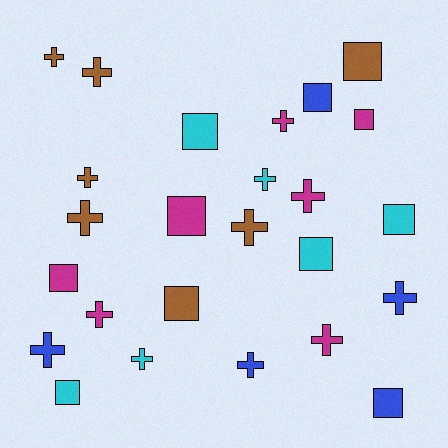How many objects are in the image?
There are 25 objects.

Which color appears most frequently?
Magenta, with 7 objects.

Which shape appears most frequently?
Cross, with 14 objects.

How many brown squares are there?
There are 2 brown squares.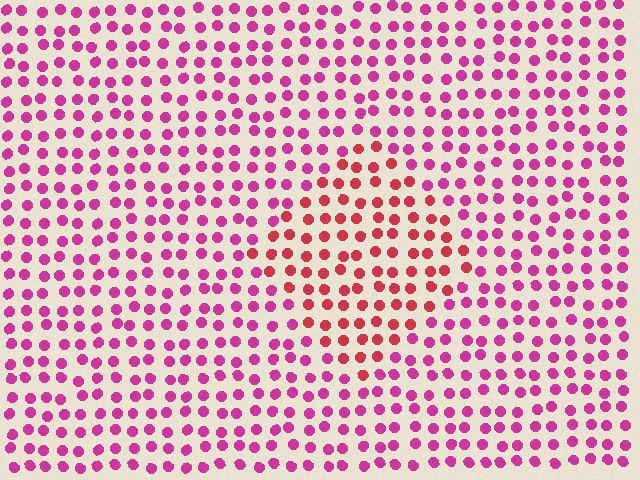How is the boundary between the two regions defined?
The boundary is defined purely by a slight shift in hue (about 34 degrees). Spacing, size, and orientation are identical on both sides.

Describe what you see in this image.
The image is filled with small magenta elements in a uniform arrangement. A diamond-shaped region is visible where the elements are tinted to a slightly different hue, forming a subtle color boundary.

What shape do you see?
I see a diamond.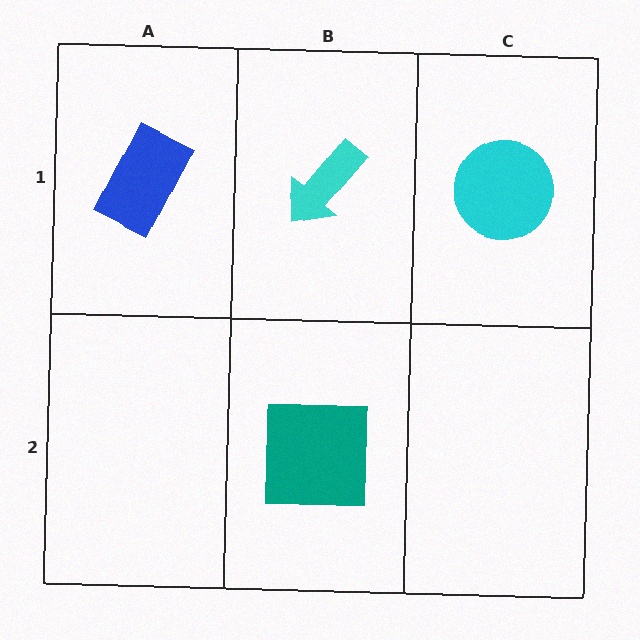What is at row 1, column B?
A cyan arrow.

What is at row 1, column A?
A blue rectangle.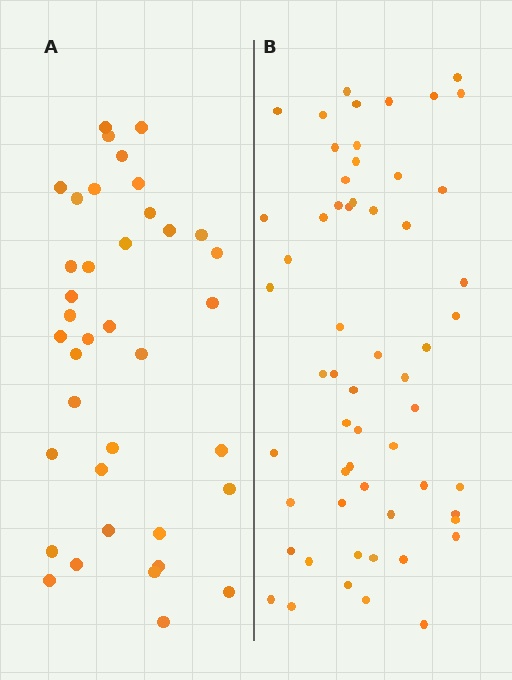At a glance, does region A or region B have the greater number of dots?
Region B (the right region) has more dots.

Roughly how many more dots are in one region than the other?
Region B has approximately 20 more dots than region A.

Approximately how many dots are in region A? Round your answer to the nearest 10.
About 40 dots. (The exact count is 38, which rounds to 40.)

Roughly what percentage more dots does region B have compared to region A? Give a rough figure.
About 55% more.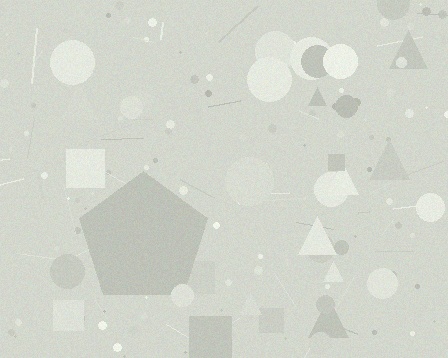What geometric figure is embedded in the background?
A pentagon is embedded in the background.